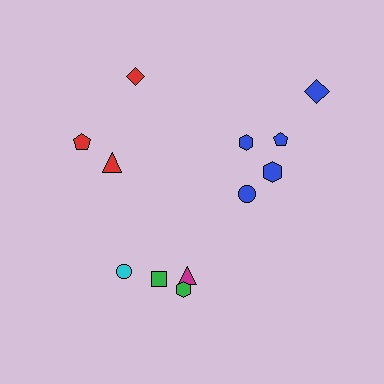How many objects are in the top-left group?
There are 3 objects.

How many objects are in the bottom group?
There are 4 objects.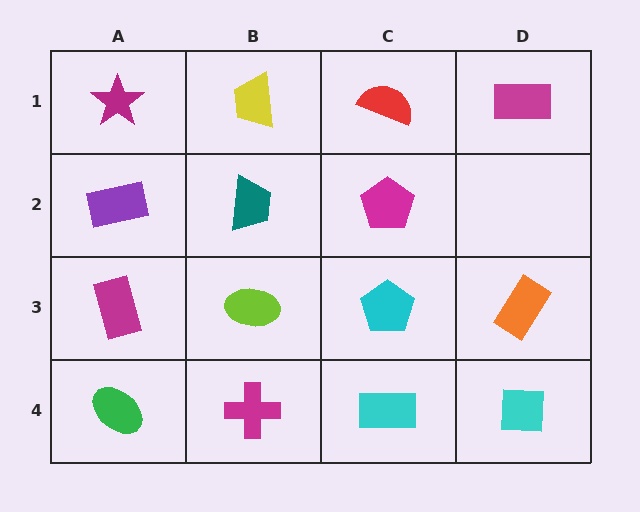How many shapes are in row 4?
4 shapes.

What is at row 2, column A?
A purple rectangle.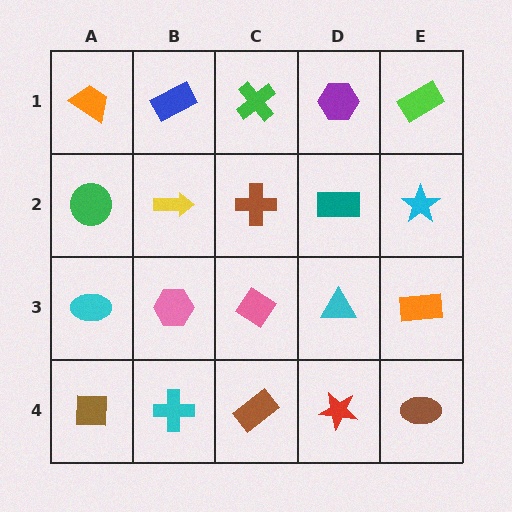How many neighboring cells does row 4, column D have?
3.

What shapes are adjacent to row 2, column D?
A purple hexagon (row 1, column D), a cyan triangle (row 3, column D), a brown cross (row 2, column C), a cyan star (row 2, column E).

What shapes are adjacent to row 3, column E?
A cyan star (row 2, column E), a brown ellipse (row 4, column E), a cyan triangle (row 3, column D).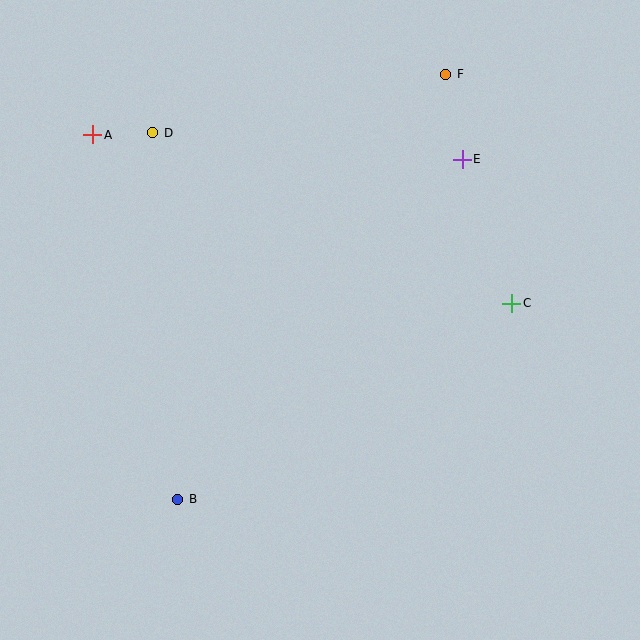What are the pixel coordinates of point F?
Point F is at (446, 74).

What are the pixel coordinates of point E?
Point E is at (462, 159).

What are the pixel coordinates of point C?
Point C is at (512, 303).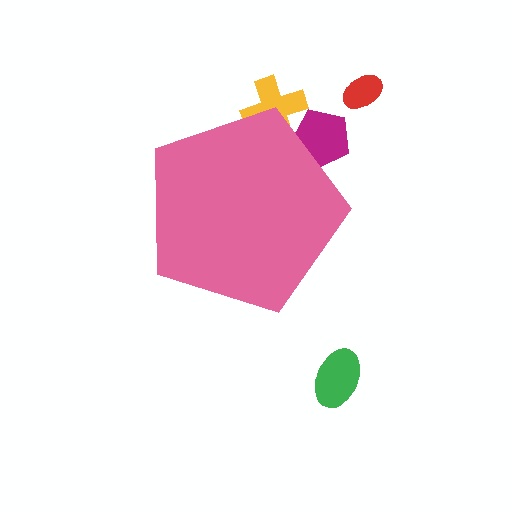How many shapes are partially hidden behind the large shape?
2 shapes are partially hidden.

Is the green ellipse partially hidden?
No, the green ellipse is fully visible.